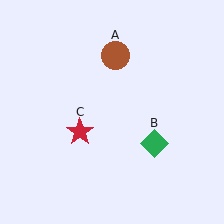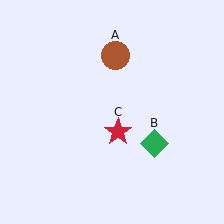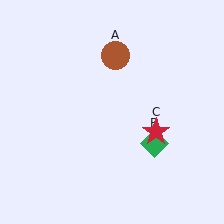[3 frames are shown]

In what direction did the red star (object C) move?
The red star (object C) moved right.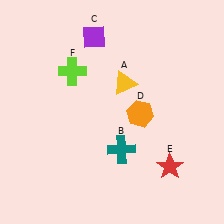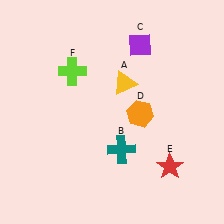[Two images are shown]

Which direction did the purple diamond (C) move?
The purple diamond (C) moved right.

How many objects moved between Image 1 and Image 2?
1 object moved between the two images.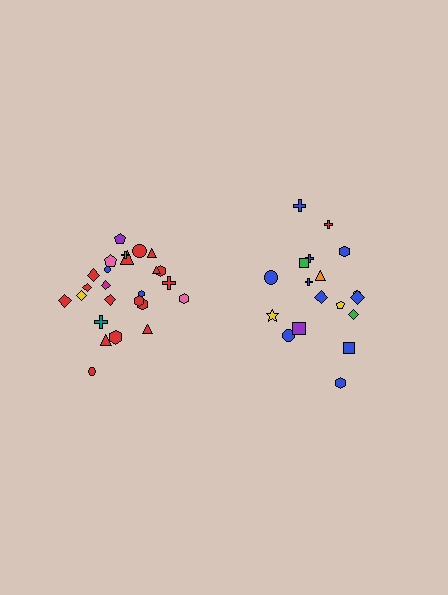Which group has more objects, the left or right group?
The left group.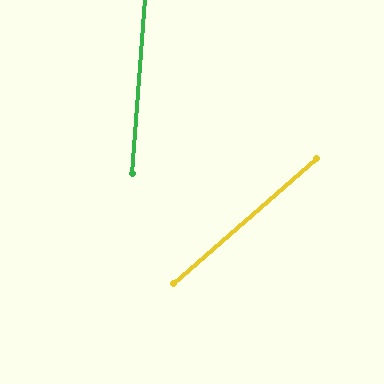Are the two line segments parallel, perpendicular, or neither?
Neither parallel nor perpendicular — they differ by about 45°.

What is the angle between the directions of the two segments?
Approximately 45 degrees.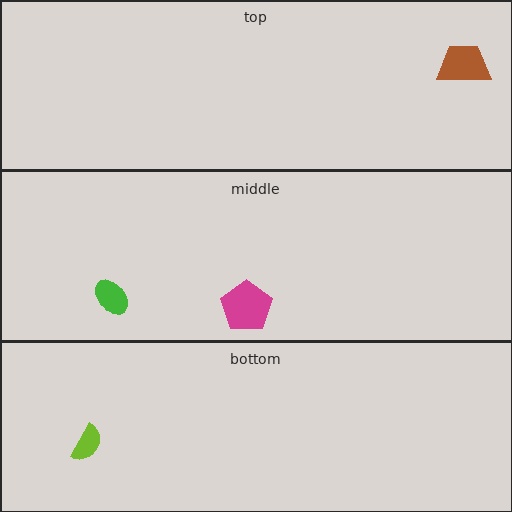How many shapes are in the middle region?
2.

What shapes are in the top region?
The brown trapezoid.